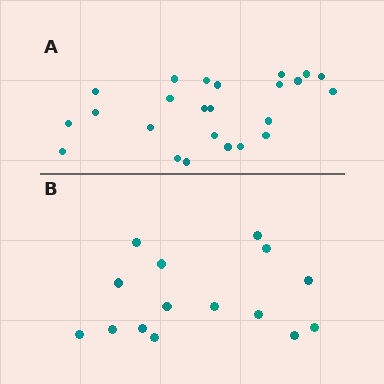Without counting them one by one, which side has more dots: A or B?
Region A (the top region) has more dots.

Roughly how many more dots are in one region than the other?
Region A has roughly 8 or so more dots than region B.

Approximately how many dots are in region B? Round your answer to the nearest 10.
About 20 dots. (The exact count is 15, which rounds to 20.)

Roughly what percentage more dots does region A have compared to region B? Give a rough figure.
About 60% more.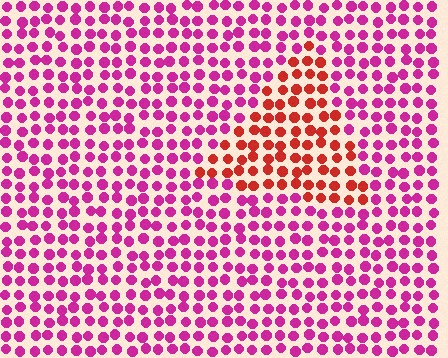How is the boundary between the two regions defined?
The boundary is defined purely by a slight shift in hue (about 45 degrees). Spacing, size, and orientation are identical on both sides.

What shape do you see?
I see a triangle.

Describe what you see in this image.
The image is filled with small magenta elements in a uniform arrangement. A triangle-shaped region is visible where the elements are tinted to a slightly different hue, forming a subtle color boundary.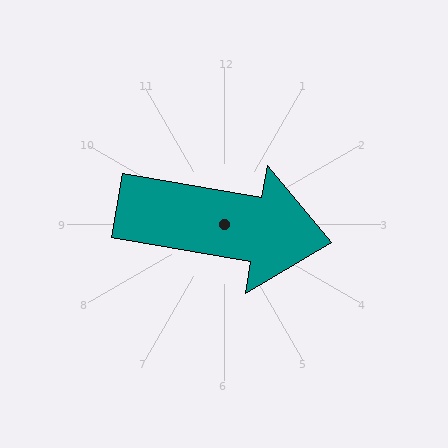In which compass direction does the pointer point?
East.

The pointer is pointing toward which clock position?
Roughly 3 o'clock.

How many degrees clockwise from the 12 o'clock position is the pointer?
Approximately 100 degrees.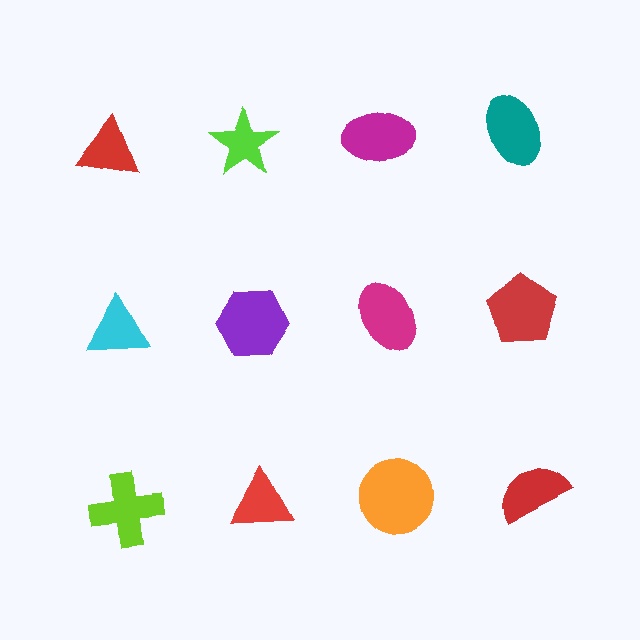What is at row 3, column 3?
An orange circle.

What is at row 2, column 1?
A cyan triangle.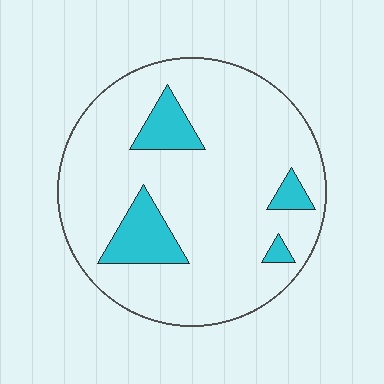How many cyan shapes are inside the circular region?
4.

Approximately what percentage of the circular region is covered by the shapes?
Approximately 15%.